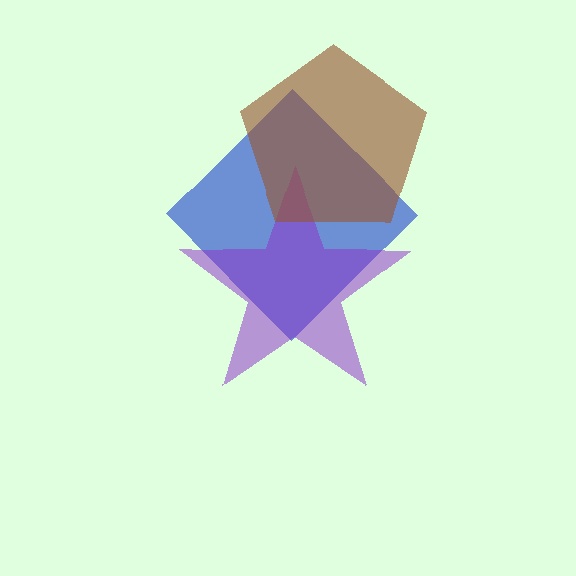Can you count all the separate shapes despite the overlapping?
Yes, there are 3 separate shapes.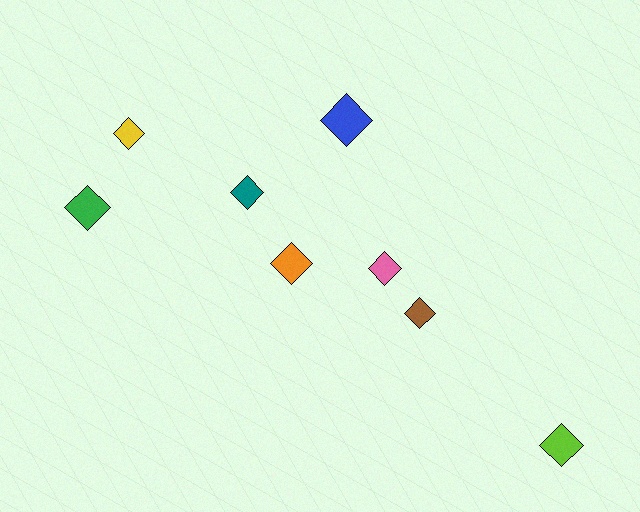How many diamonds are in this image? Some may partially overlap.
There are 8 diamonds.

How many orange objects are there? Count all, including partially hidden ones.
There is 1 orange object.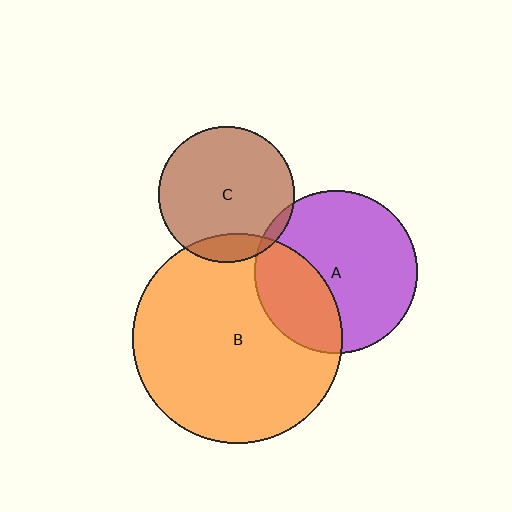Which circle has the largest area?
Circle B (orange).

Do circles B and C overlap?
Yes.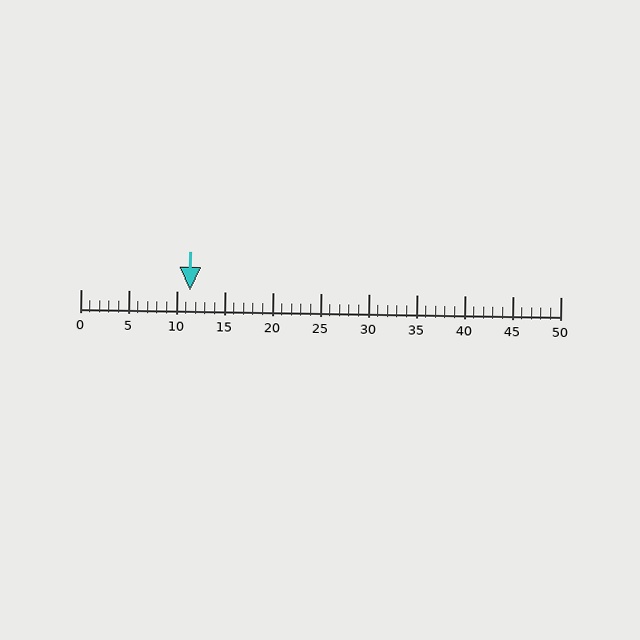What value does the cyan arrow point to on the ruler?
The cyan arrow points to approximately 11.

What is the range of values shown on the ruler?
The ruler shows values from 0 to 50.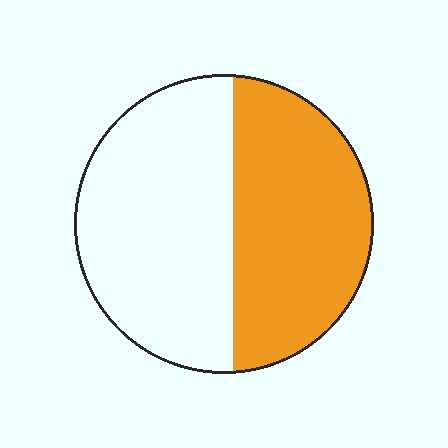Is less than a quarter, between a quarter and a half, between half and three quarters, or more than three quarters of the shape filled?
Between a quarter and a half.